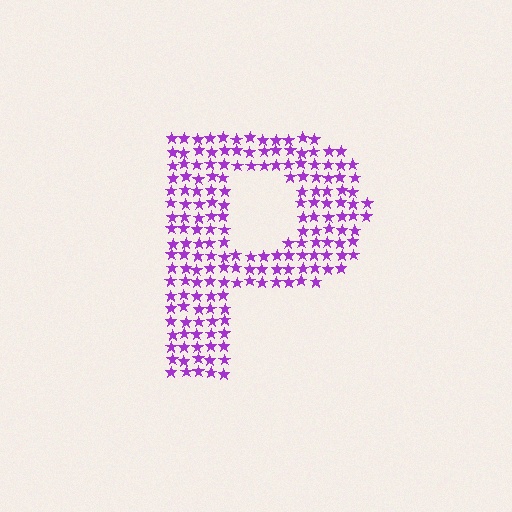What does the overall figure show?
The overall figure shows the letter P.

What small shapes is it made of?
It is made of small stars.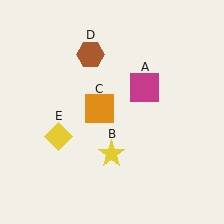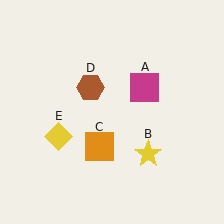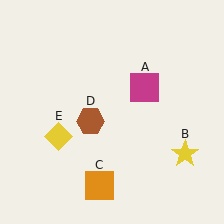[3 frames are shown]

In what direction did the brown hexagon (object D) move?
The brown hexagon (object D) moved down.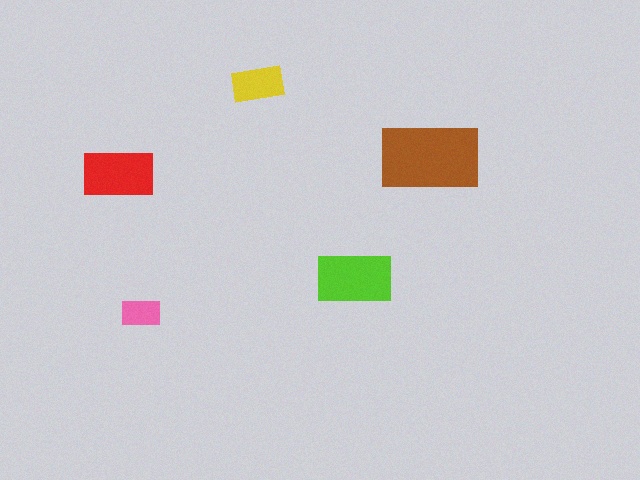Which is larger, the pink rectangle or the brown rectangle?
The brown one.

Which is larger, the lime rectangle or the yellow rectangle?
The lime one.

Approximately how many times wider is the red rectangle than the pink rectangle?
About 2 times wider.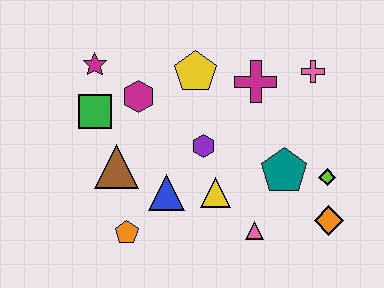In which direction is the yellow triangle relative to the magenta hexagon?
The yellow triangle is below the magenta hexagon.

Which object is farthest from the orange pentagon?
The pink cross is farthest from the orange pentagon.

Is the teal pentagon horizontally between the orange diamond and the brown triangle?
Yes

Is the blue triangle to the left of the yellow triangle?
Yes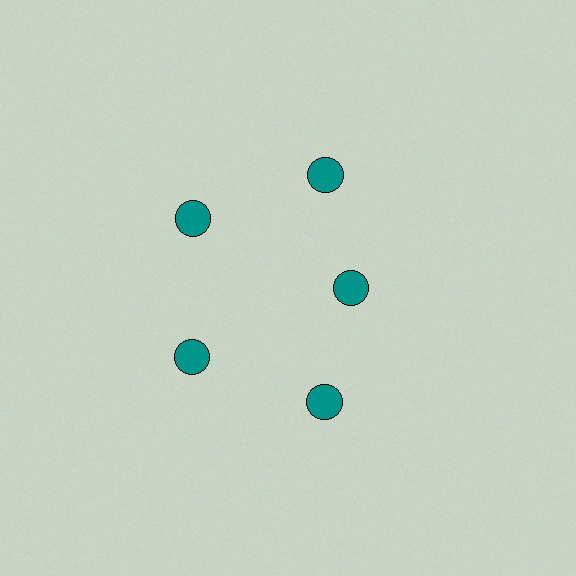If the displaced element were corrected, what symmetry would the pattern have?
It would have 5-fold rotational symmetry — the pattern would map onto itself every 72 degrees.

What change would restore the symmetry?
The symmetry would be restored by moving it outward, back onto the ring so that all 5 circles sit at equal angles and equal distance from the center.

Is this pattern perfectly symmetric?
No. The 5 teal circles are arranged in a ring, but one element near the 3 o'clock position is pulled inward toward the center, breaking the 5-fold rotational symmetry.